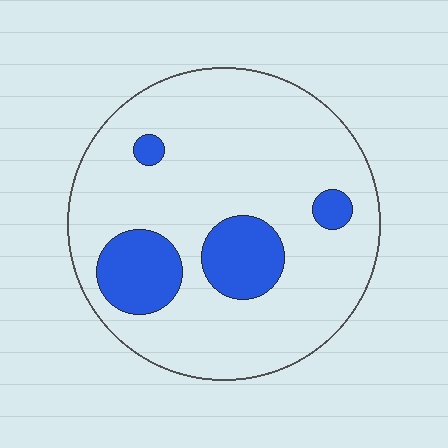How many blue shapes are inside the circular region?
4.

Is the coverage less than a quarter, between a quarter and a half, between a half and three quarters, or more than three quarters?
Less than a quarter.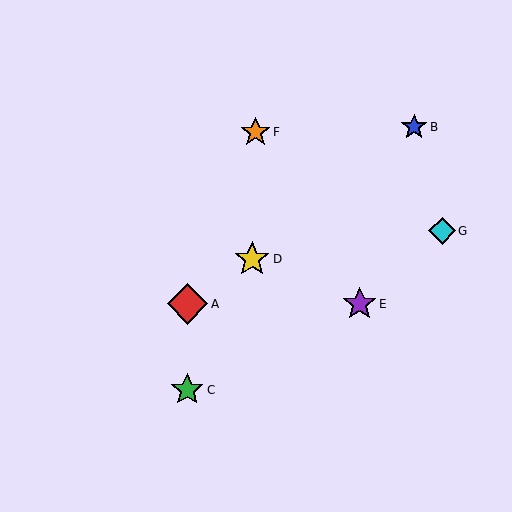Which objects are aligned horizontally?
Objects A, E are aligned horizontally.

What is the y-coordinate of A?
Object A is at y≈304.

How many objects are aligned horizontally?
2 objects (A, E) are aligned horizontally.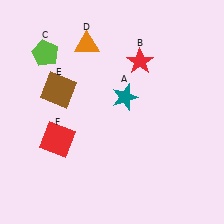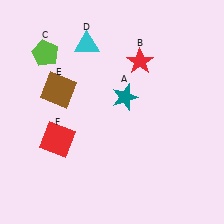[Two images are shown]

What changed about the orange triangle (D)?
In Image 1, D is orange. In Image 2, it changed to cyan.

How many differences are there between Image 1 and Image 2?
There is 1 difference between the two images.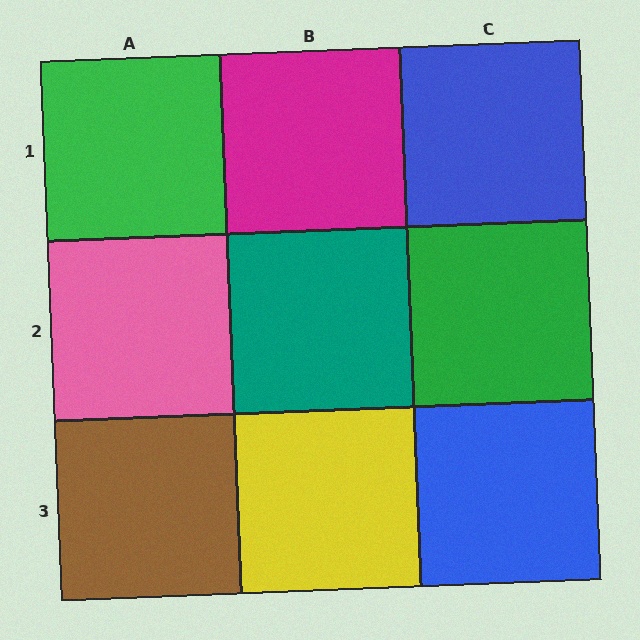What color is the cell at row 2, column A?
Pink.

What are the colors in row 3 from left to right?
Brown, yellow, blue.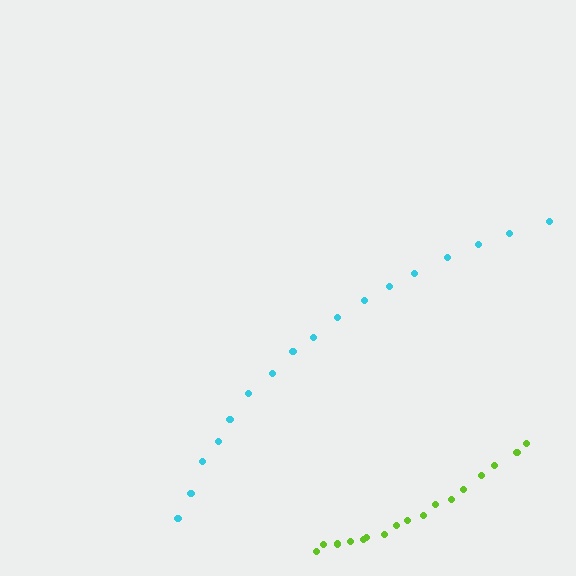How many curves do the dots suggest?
There are 2 distinct paths.